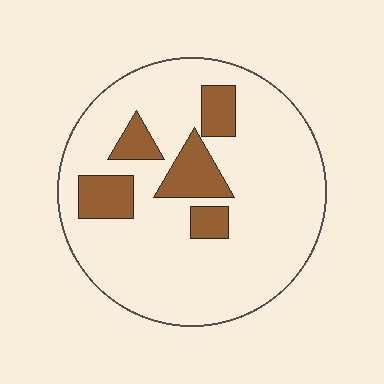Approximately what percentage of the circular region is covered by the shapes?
Approximately 15%.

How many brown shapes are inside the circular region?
5.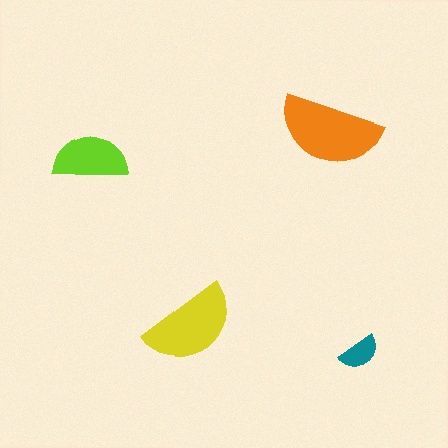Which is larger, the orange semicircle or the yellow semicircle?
The orange one.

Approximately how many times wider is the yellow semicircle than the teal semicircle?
About 2.5 times wider.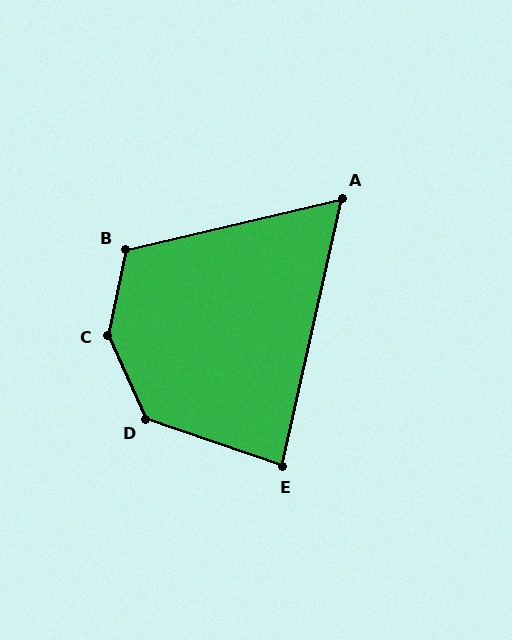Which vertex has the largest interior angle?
C, at approximately 145 degrees.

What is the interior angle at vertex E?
Approximately 84 degrees (acute).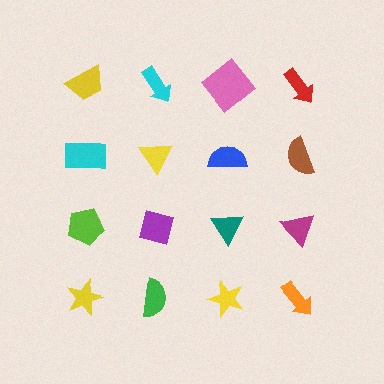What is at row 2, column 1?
A cyan rectangle.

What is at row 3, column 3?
A teal triangle.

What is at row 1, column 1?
A yellow trapezoid.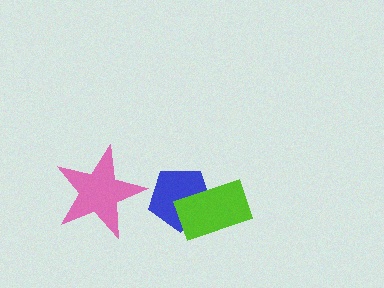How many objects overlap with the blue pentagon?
1 object overlaps with the blue pentagon.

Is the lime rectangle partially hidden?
No, no other shape covers it.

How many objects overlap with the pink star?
0 objects overlap with the pink star.